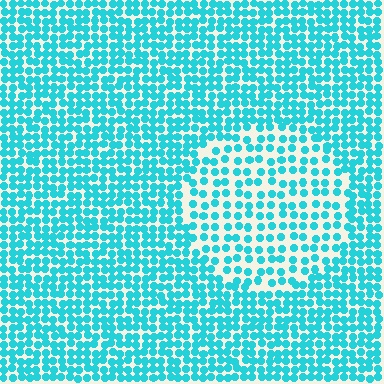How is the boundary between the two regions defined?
The boundary is defined by a change in element density (approximately 1.8x ratio). All elements are the same color, size, and shape.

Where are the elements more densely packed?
The elements are more densely packed outside the circle boundary.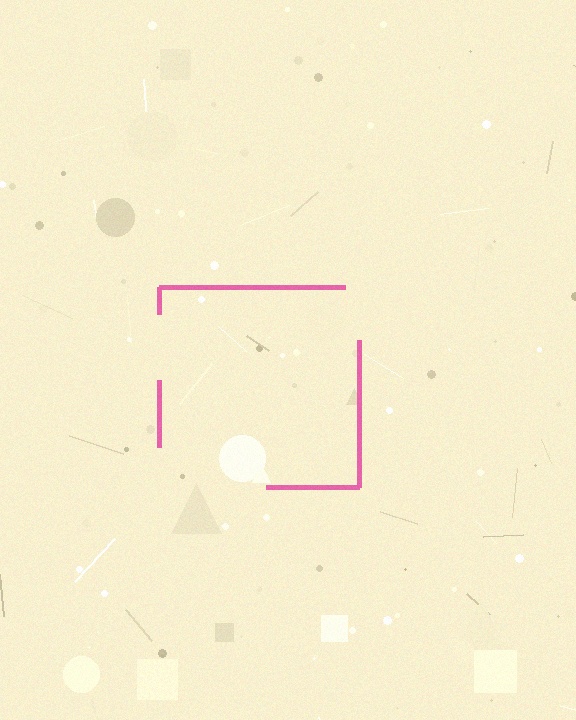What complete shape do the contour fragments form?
The contour fragments form a square.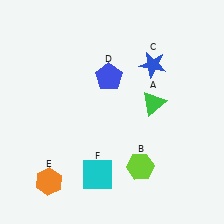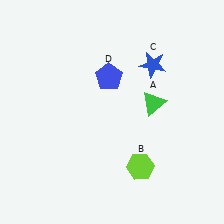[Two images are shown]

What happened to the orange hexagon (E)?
The orange hexagon (E) was removed in Image 2. It was in the bottom-left area of Image 1.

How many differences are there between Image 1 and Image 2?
There are 2 differences between the two images.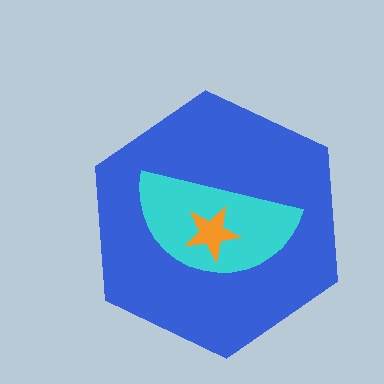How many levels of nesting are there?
3.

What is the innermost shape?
The orange star.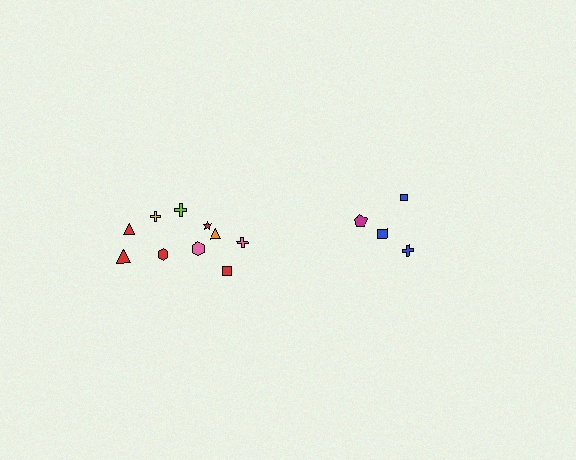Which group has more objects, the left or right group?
The left group.